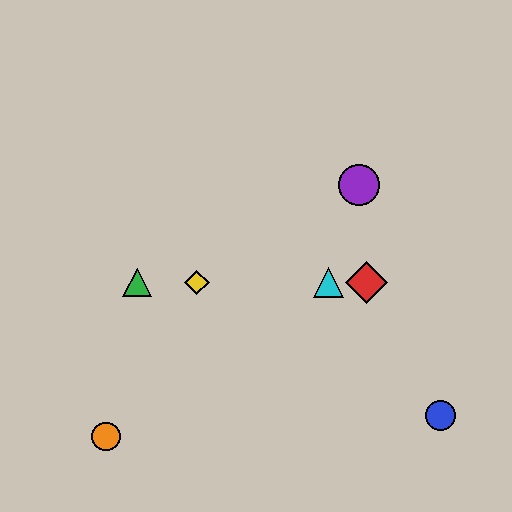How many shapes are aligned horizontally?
4 shapes (the red diamond, the green triangle, the yellow diamond, the cyan triangle) are aligned horizontally.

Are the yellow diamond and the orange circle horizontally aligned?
No, the yellow diamond is at y≈283 and the orange circle is at y≈437.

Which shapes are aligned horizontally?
The red diamond, the green triangle, the yellow diamond, the cyan triangle are aligned horizontally.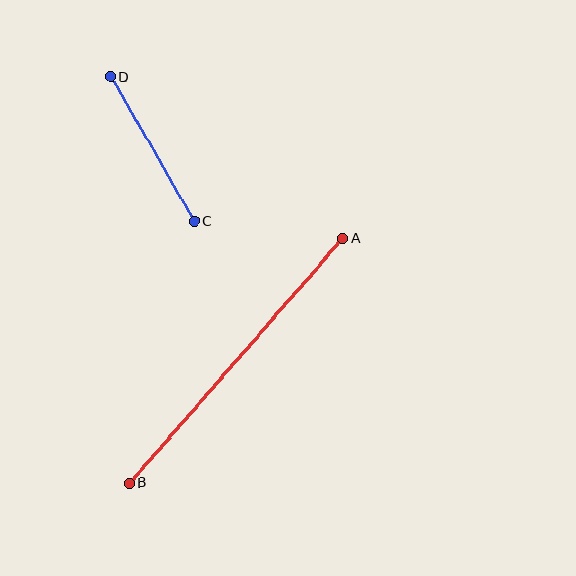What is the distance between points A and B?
The distance is approximately 325 pixels.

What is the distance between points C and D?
The distance is approximately 167 pixels.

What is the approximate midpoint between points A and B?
The midpoint is at approximately (236, 361) pixels.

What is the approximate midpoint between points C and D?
The midpoint is at approximately (152, 149) pixels.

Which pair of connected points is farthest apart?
Points A and B are farthest apart.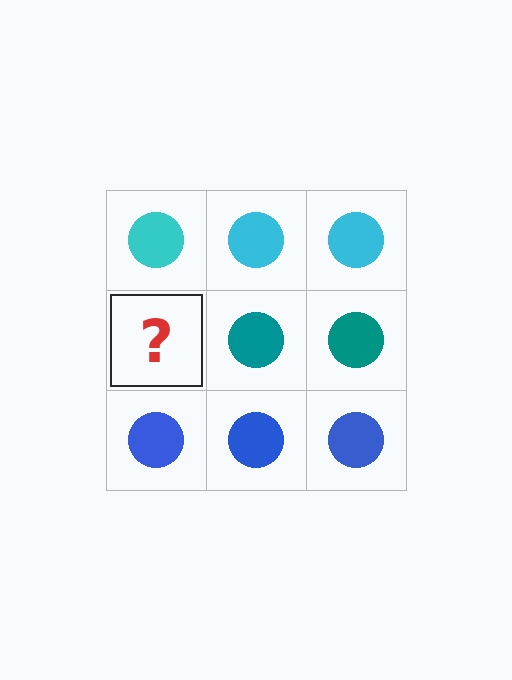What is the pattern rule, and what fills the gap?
The rule is that each row has a consistent color. The gap should be filled with a teal circle.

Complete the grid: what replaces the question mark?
The question mark should be replaced with a teal circle.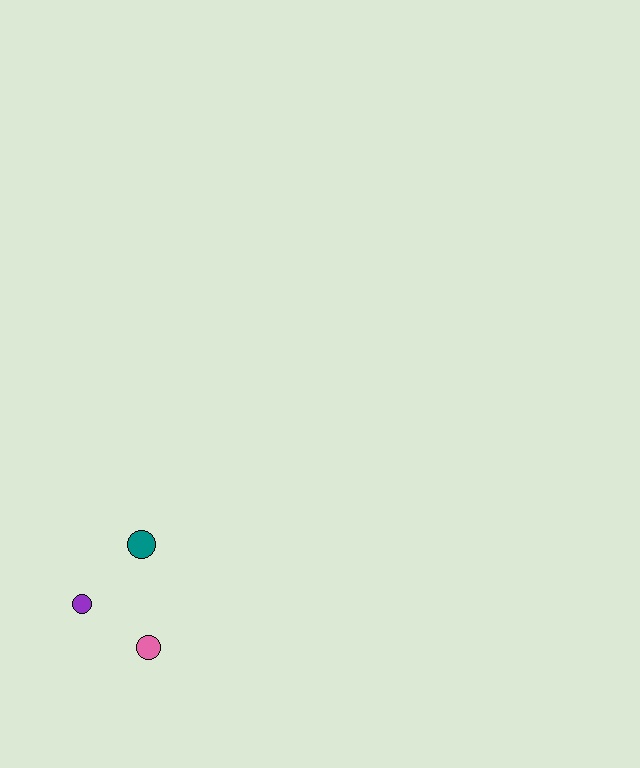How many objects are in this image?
There are 3 objects.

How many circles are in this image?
There are 3 circles.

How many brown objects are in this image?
There are no brown objects.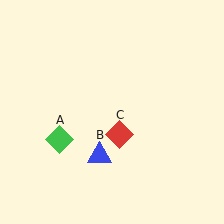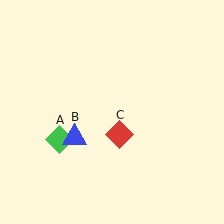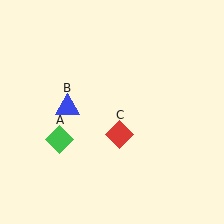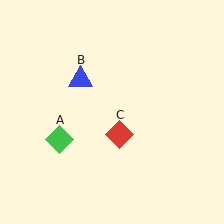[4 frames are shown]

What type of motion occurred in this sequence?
The blue triangle (object B) rotated clockwise around the center of the scene.